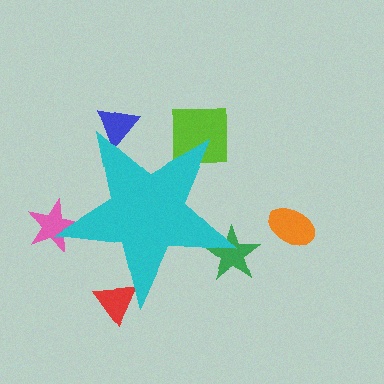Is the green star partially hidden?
Yes, the green star is partially hidden behind the cyan star.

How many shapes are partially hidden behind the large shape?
5 shapes are partially hidden.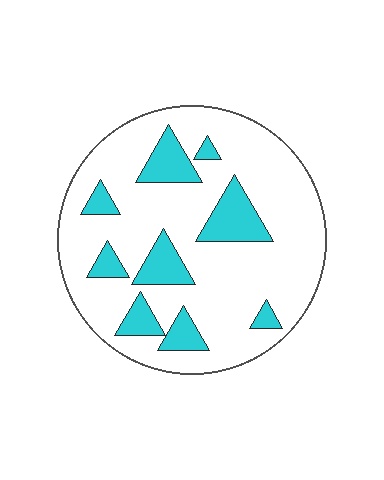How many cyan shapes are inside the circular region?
9.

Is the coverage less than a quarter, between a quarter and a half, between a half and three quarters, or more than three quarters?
Less than a quarter.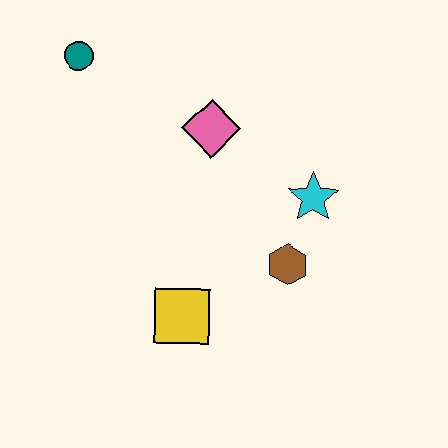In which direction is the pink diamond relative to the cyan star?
The pink diamond is to the left of the cyan star.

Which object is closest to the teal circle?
The pink diamond is closest to the teal circle.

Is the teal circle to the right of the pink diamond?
No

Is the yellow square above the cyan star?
No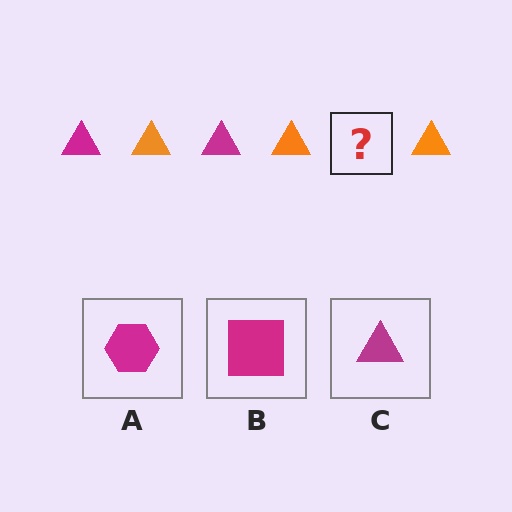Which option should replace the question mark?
Option C.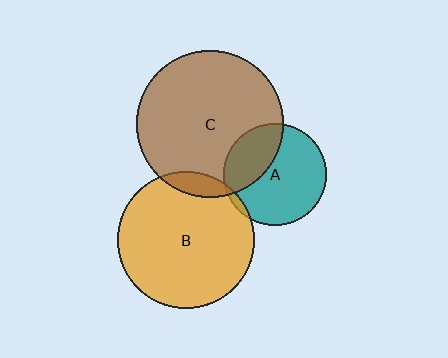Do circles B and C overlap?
Yes.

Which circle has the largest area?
Circle C (brown).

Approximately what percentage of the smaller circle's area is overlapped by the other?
Approximately 10%.